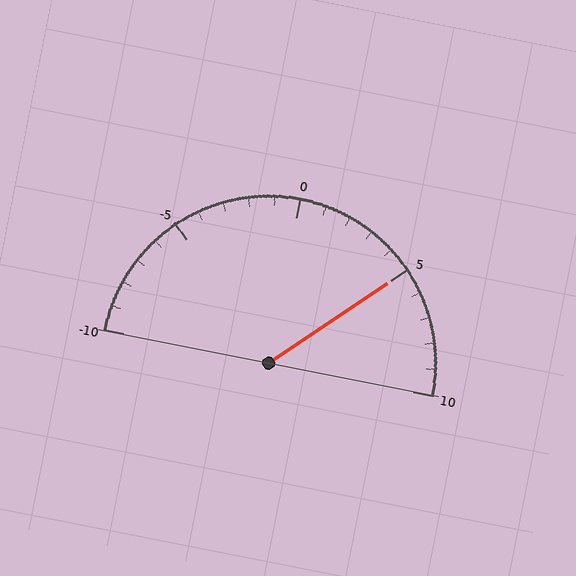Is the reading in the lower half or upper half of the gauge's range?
The reading is in the upper half of the range (-10 to 10).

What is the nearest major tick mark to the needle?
The nearest major tick mark is 5.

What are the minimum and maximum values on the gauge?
The gauge ranges from -10 to 10.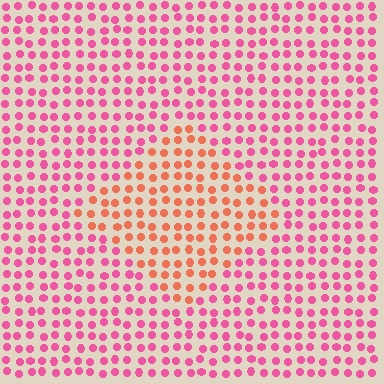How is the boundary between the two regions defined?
The boundary is defined purely by a slight shift in hue (about 40 degrees). Spacing, size, and orientation are identical on both sides.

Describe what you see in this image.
The image is filled with small pink elements in a uniform arrangement. A diamond-shaped region is visible where the elements are tinted to a slightly different hue, forming a subtle color boundary.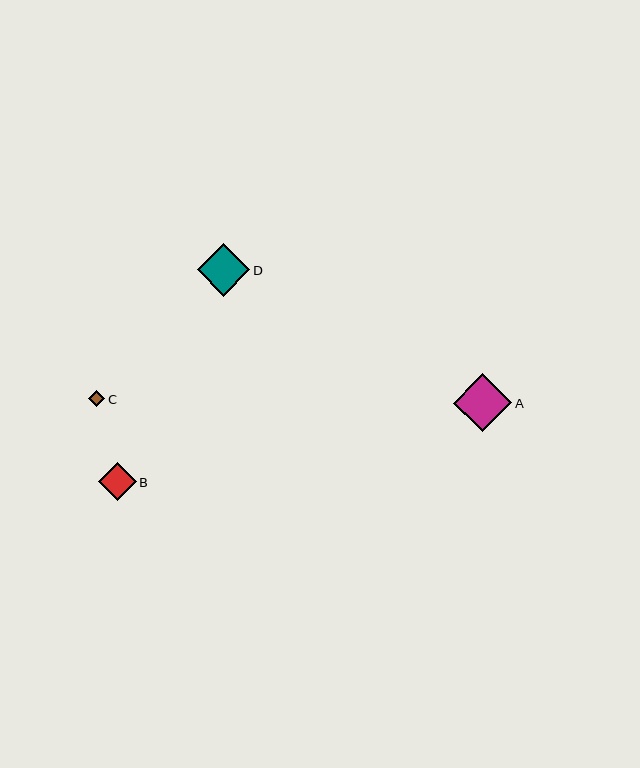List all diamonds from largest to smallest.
From largest to smallest: A, D, B, C.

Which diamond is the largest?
Diamond A is the largest with a size of approximately 58 pixels.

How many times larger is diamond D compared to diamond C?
Diamond D is approximately 3.3 times the size of diamond C.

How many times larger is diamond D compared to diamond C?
Diamond D is approximately 3.3 times the size of diamond C.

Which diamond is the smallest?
Diamond C is the smallest with a size of approximately 16 pixels.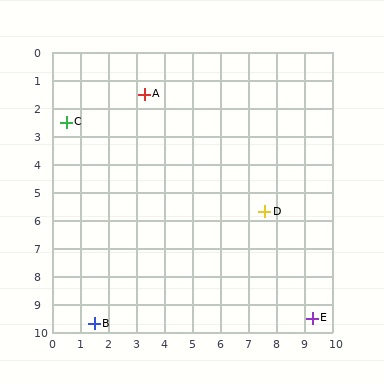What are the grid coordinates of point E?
Point E is at approximately (9.3, 9.5).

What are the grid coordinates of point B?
Point B is at approximately (1.5, 9.7).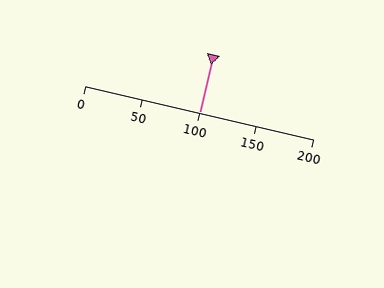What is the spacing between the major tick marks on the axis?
The major ticks are spaced 50 apart.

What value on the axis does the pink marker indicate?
The marker indicates approximately 100.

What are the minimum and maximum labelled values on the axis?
The axis runs from 0 to 200.